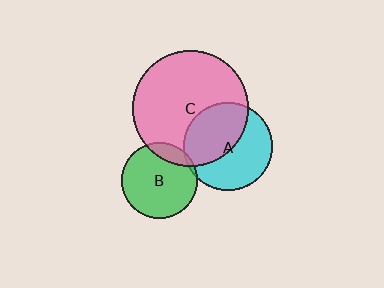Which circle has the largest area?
Circle C (pink).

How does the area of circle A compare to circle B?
Approximately 1.4 times.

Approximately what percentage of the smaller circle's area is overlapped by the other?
Approximately 15%.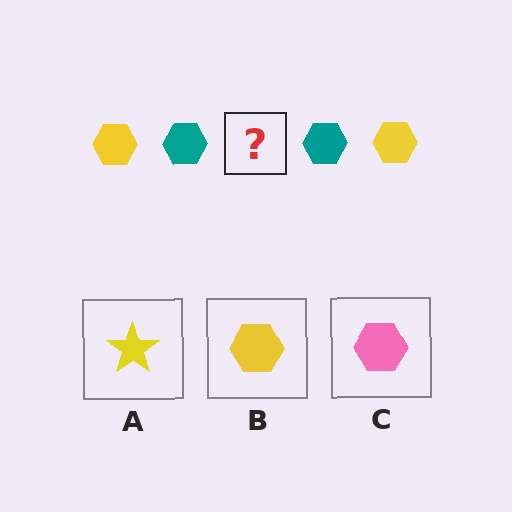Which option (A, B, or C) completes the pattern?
B.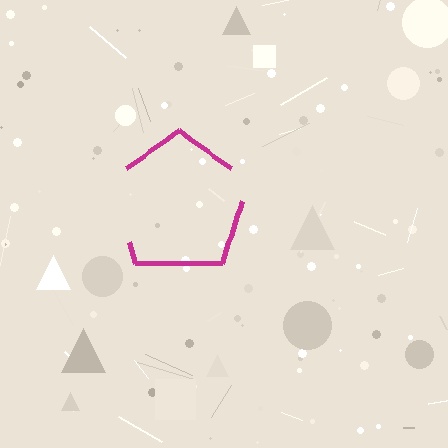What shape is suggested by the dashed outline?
The dashed outline suggests a pentagon.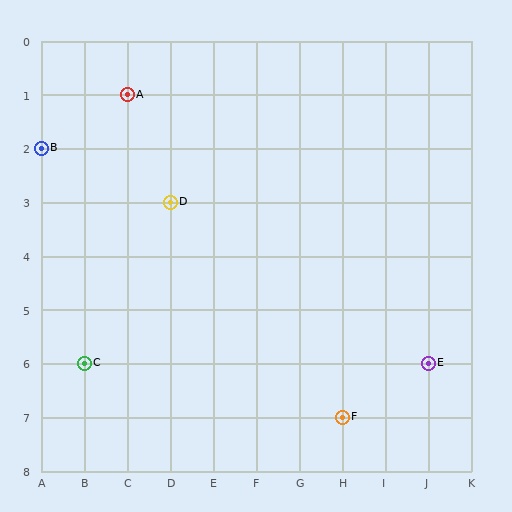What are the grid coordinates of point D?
Point D is at grid coordinates (D, 3).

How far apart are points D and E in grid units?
Points D and E are 6 columns and 3 rows apart (about 6.7 grid units diagonally).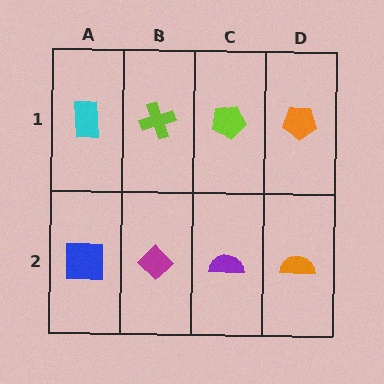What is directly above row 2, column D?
An orange pentagon.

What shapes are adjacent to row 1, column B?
A magenta diamond (row 2, column B), a cyan rectangle (row 1, column A), a lime pentagon (row 1, column C).